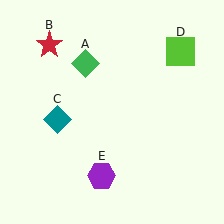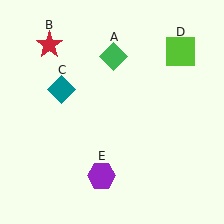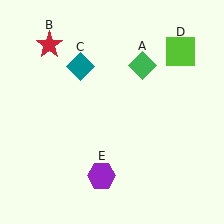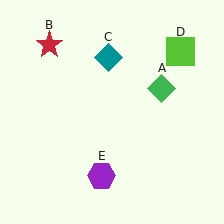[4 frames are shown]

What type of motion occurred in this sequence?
The green diamond (object A), teal diamond (object C) rotated clockwise around the center of the scene.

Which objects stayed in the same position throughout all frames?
Red star (object B) and lime square (object D) and purple hexagon (object E) remained stationary.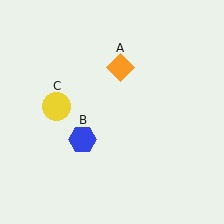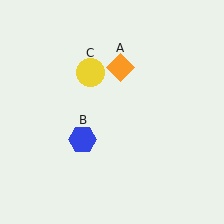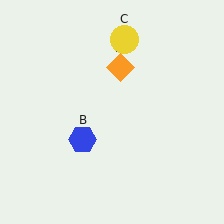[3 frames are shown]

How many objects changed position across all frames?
1 object changed position: yellow circle (object C).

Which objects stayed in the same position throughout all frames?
Orange diamond (object A) and blue hexagon (object B) remained stationary.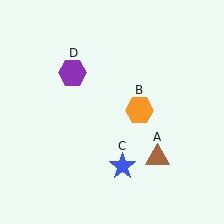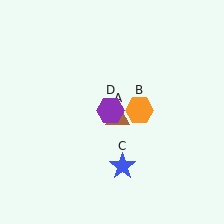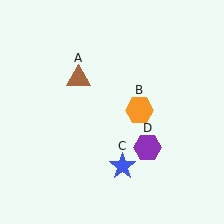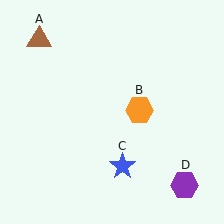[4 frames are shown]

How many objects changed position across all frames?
2 objects changed position: brown triangle (object A), purple hexagon (object D).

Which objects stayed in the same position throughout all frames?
Orange hexagon (object B) and blue star (object C) remained stationary.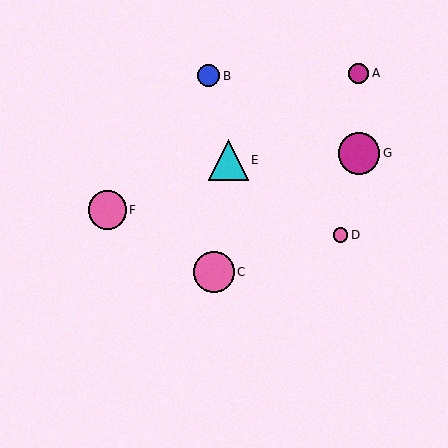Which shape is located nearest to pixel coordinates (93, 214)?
The pink circle (labeled F) at (107, 210) is nearest to that location.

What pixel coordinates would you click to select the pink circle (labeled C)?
Click at (214, 272) to select the pink circle C.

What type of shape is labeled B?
Shape B is a blue circle.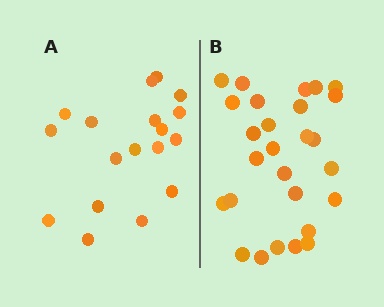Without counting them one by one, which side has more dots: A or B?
Region B (the right region) has more dots.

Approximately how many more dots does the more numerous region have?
Region B has roughly 8 or so more dots than region A.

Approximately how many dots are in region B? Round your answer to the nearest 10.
About 30 dots. (The exact count is 27, which rounds to 30.)